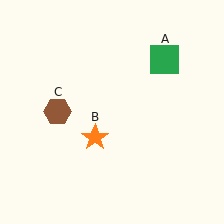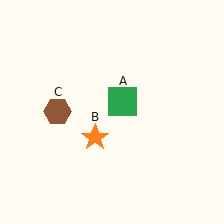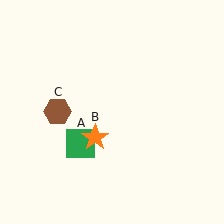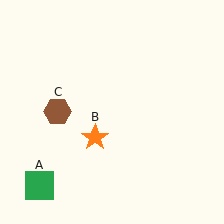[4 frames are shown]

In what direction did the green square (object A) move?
The green square (object A) moved down and to the left.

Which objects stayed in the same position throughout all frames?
Orange star (object B) and brown hexagon (object C) remained stationary.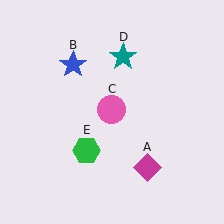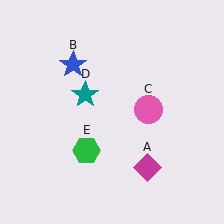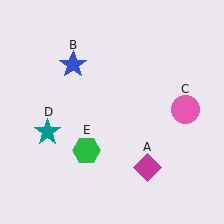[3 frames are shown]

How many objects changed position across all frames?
2 objects changed position: pink circle (object C), teal star (object D).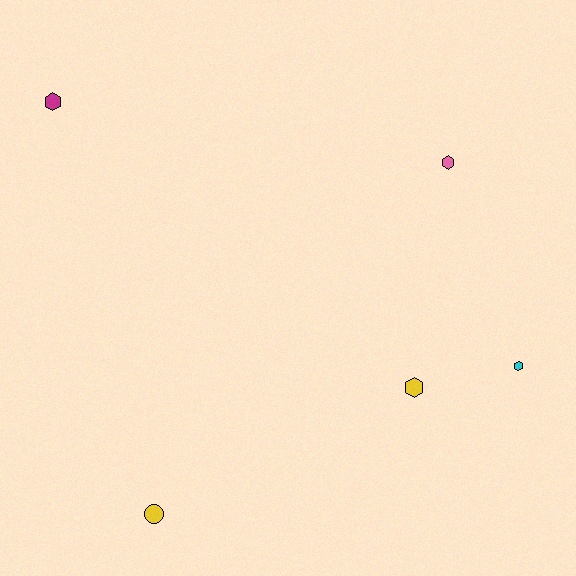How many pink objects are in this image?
There is 1 pink object.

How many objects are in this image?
There are 5 objects.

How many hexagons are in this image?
There are 4 hexagons.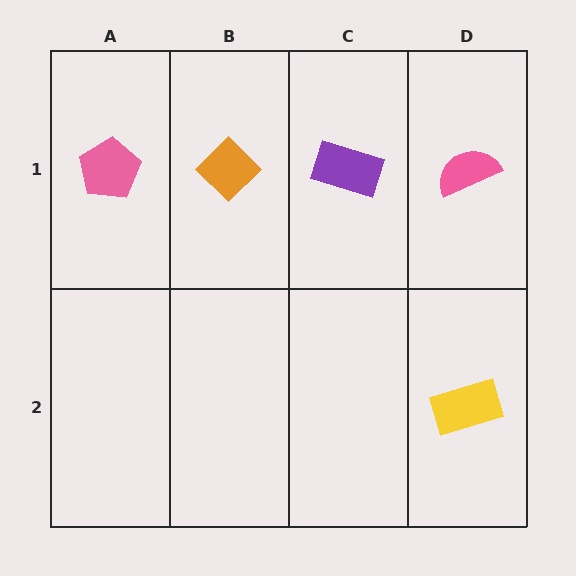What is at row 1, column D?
A pink semicircle.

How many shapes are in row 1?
4 shapes.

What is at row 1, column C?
A purple rectangle.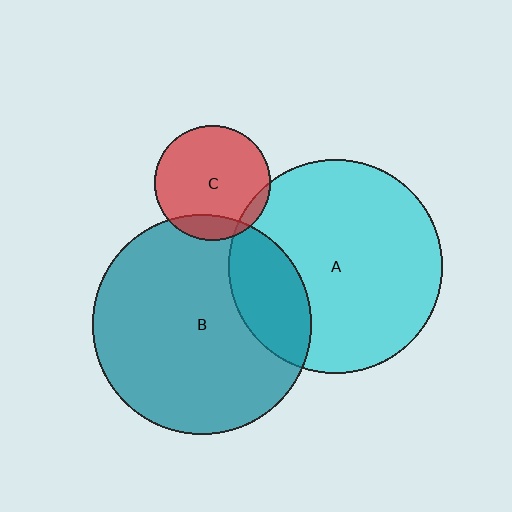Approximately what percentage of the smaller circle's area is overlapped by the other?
Approximately 20%.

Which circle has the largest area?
Circle B (teal).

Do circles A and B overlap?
Yes.